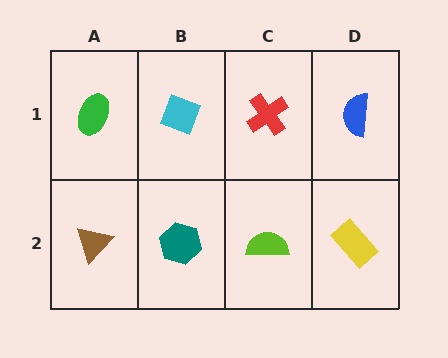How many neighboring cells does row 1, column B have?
3.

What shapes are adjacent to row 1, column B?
A teal hexagon (row 2, column B), a green ellipse (row 1, column A), a red cross (row 1, column C).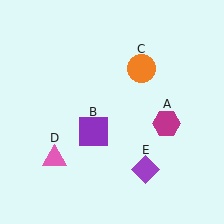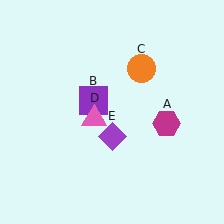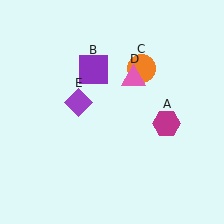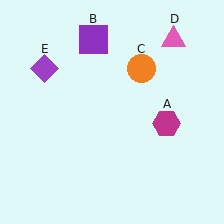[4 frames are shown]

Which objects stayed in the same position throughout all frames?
Magenta hexagon (object A) and orange circle (object C) remained stationary.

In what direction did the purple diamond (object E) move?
The purple diamond (object E) moved up and to the left.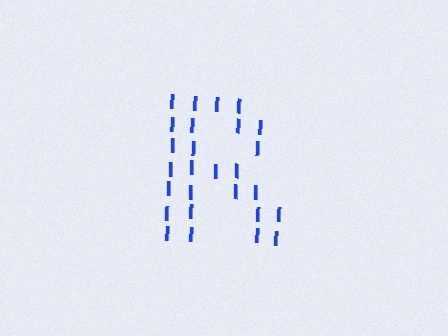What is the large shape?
The large shape is the letter R.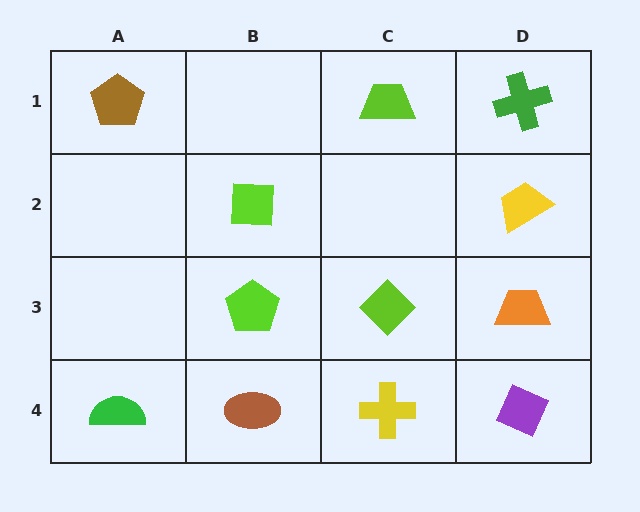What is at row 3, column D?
An orange trapezoid.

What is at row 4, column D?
A purple diamond.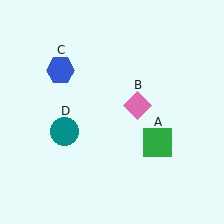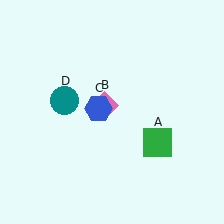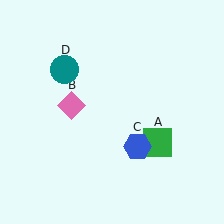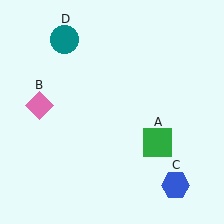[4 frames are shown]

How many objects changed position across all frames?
3 objects changed position: pink diamond (object B), blue hexagon (object C), teal circle (object D).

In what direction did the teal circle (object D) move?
The teal circle (object D) moved up.